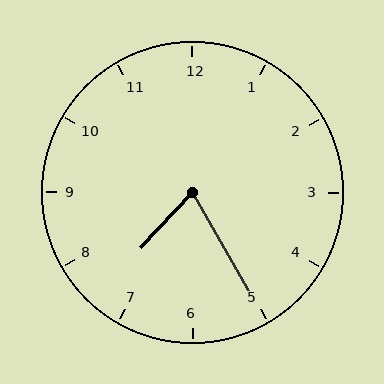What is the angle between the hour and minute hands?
Approximately 72 degrees.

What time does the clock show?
7:25.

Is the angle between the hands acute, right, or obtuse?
It is acute.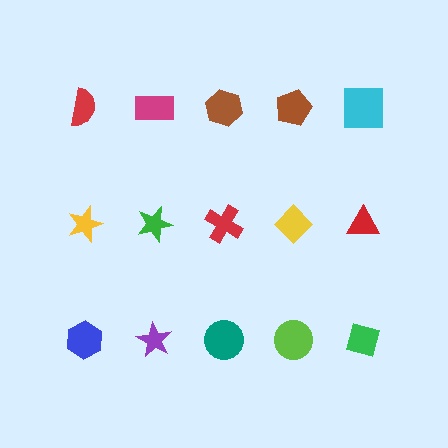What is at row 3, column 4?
A lime circle.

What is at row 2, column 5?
A red triangle.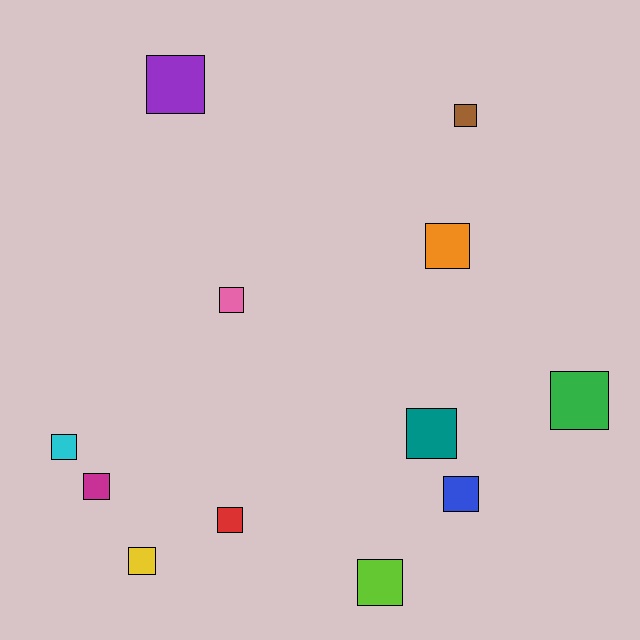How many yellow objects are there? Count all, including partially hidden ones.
There is 1 yellow object.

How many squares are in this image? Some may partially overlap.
There are 12 squares.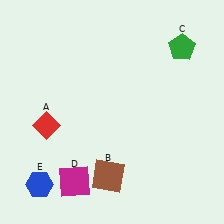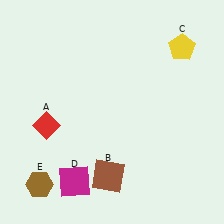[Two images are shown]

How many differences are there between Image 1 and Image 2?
There are 2 differences between the two images.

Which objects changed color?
C changed from green to yellow. E changed from blue to brown.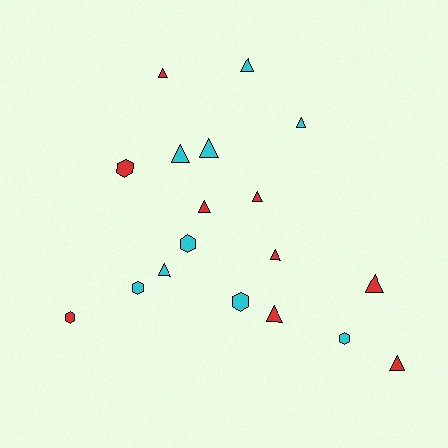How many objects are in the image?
There are 18 objects.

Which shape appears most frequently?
Triangle, with 12 objects.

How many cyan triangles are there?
There are 5 cyan triangles.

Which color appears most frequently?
Red, with 9 objects.